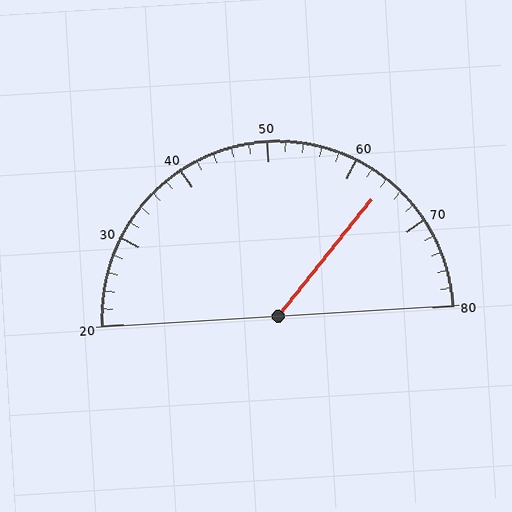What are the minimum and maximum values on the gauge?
The gauge ranges from 20 to 80.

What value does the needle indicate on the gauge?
The needle indicates approximately 64.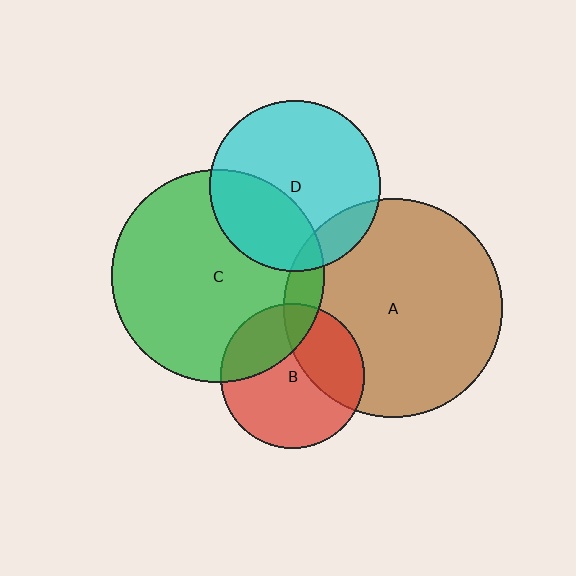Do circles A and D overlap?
Yes.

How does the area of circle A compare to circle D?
Approximately 1.6 times.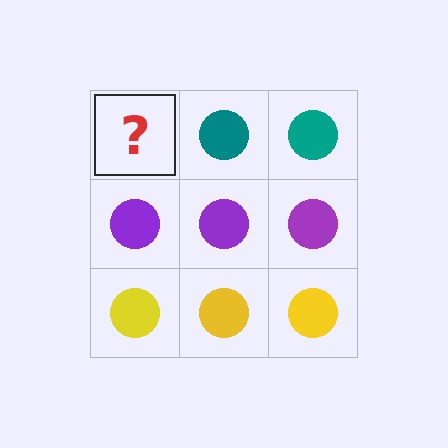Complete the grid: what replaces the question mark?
The question mark should be replaced with a teal circle.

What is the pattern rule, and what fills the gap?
The rule is that each row has a consistent color. The gap should be filled with a teal circle.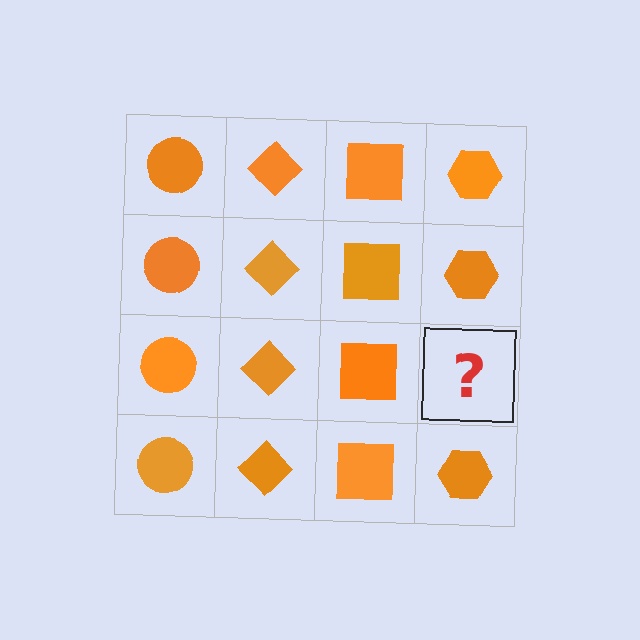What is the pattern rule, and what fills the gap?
The rule is that each column has a consistent shape. The gap should be filled with an orange hexagon.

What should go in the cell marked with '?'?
The missing cell should contain an orange hexagon.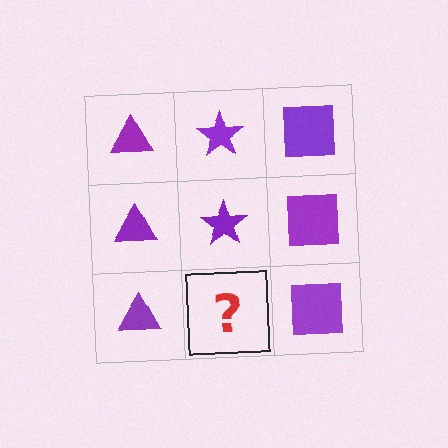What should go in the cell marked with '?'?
The missing cell should contain a purple star.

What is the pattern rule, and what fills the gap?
The rule is that each column has a consistent shape. The gap should be filled with a purple star.